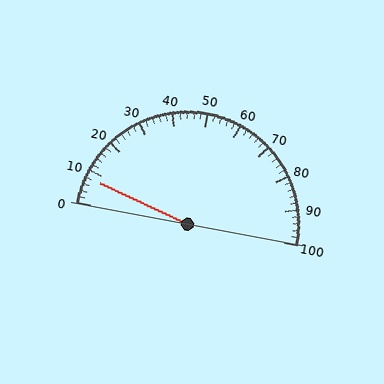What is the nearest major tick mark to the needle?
The nearest major tick mark is 10.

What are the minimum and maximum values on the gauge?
The gauge ranges from 0 to 100.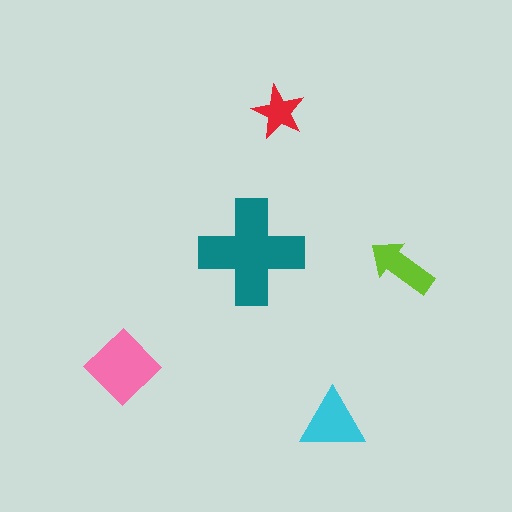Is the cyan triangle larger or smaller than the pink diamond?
Smaller.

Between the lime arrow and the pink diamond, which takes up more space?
The pink diamond.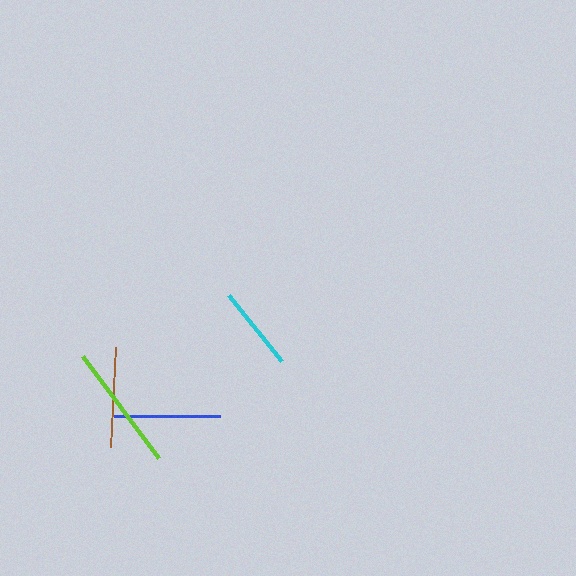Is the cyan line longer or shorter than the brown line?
The brown line is longer than the cyan line.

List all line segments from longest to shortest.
From longest to shortest: lime, blue, brown, cyan.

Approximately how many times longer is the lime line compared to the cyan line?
The lime line is approximately 1.5 times the length of the cyan line.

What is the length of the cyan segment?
The cyan segment is approximately 85 pixels long.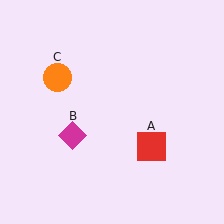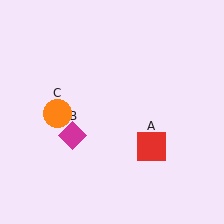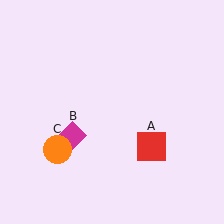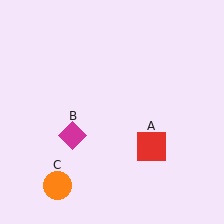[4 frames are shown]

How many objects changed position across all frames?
1 object changed position: orange circle (object C).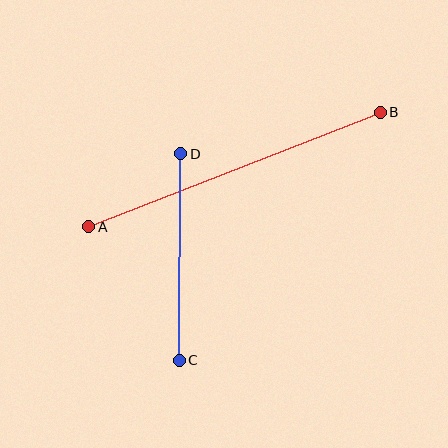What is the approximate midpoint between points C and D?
The midpoint is at approximately (180, 257) pixels.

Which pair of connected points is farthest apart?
Points A and B are farthest apart.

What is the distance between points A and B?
The distance is approximately 313 pixels.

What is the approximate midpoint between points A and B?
The midpoint is at approximately (235, 170) pixels.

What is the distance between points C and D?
The distance is approximately 206 pixels.